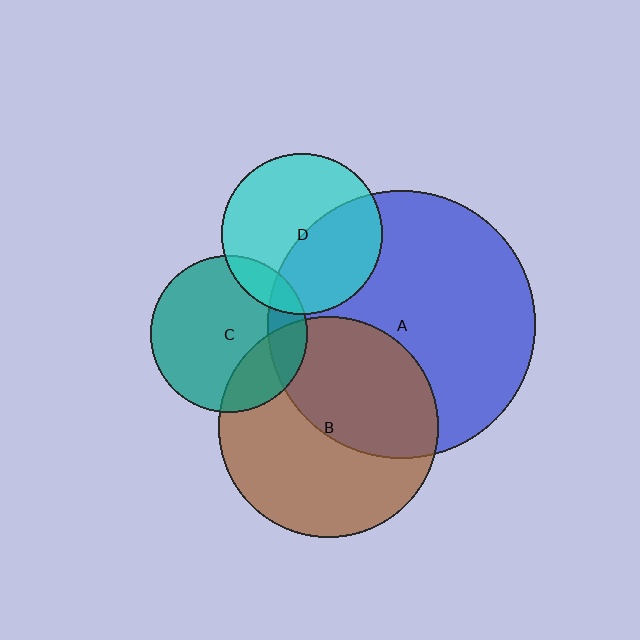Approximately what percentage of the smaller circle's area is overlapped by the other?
Approximately 25%.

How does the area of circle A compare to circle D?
Approximately 2.8 times.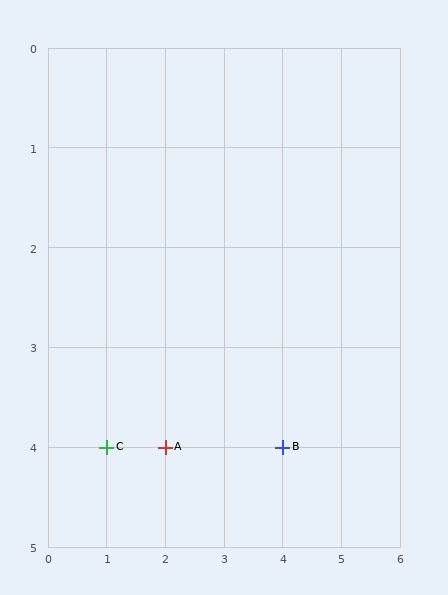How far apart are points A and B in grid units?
Points A and B are 2 columns apart.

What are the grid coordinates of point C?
Point C is at grid coordinates (1, 4).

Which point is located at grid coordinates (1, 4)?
Point C is at (1, 4).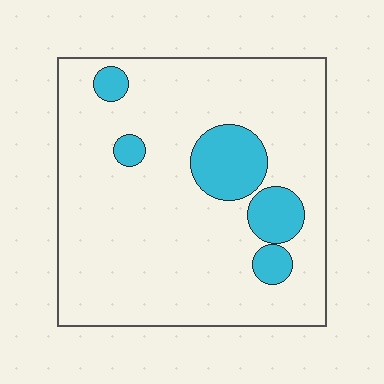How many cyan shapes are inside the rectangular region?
5.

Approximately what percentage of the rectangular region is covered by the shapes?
Approximately 15%.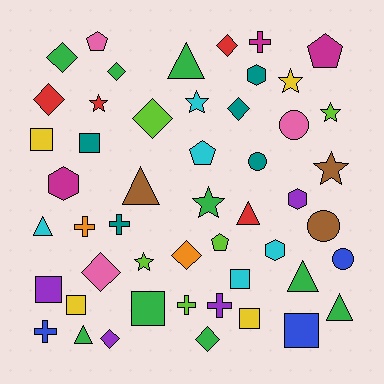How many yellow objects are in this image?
There are 4 yellow objects.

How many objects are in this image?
There are 50 objects.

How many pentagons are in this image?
There are 4 pentagons.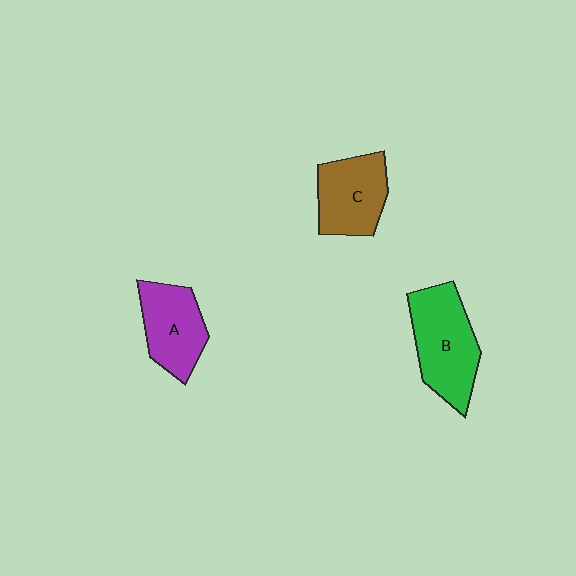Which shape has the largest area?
Shape B (green).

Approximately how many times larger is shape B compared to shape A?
Approximately 1.3 times.